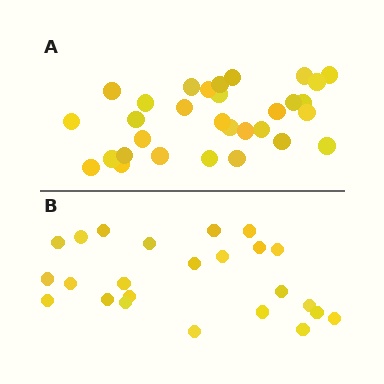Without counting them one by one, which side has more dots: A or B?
Region A (the top region) has more dots.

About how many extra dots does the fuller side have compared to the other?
Region A has roughly 8 or so more dots than region B.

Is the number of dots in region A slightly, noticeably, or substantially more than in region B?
Region A has noticeably more, but not dramatically so. The ratio is roughly 1.3 to 1.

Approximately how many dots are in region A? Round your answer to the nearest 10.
About 30 dots. (The exact count is 31, which rounds to 30.)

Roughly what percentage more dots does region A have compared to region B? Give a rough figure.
About 30% more.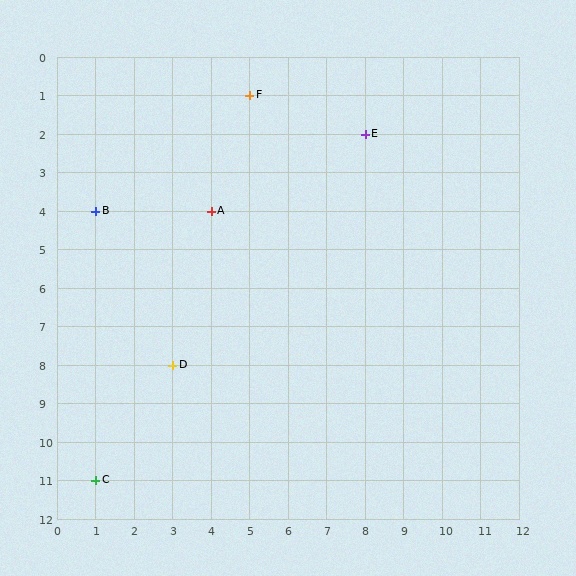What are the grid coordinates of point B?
Point B is at grid coordinates (1, 4).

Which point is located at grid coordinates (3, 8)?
Point D is at (3, 8).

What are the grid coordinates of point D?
Point D is at grid coordinates (3, 8).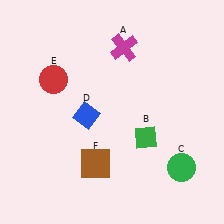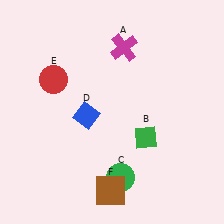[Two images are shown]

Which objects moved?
The objects that moved are: the green circle (C), the brown square (F).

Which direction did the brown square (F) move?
The brown square (F) moved down.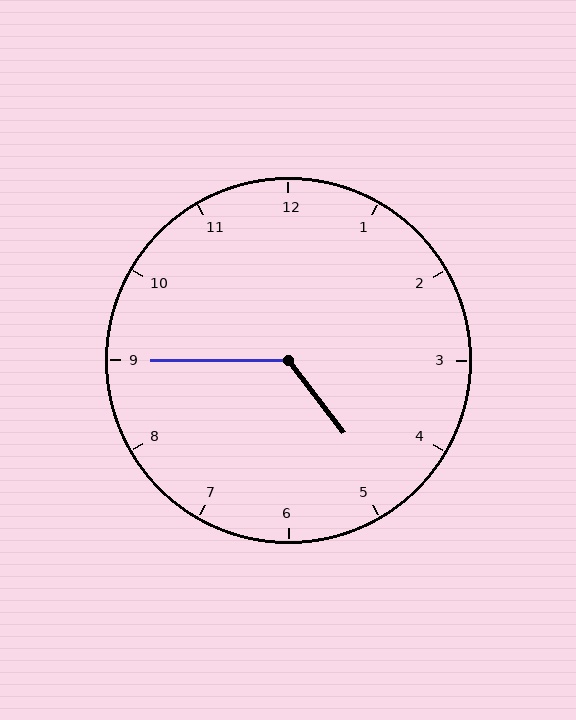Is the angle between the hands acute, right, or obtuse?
It is obtuse.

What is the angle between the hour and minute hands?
Approximately 128 degrees.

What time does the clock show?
4:45.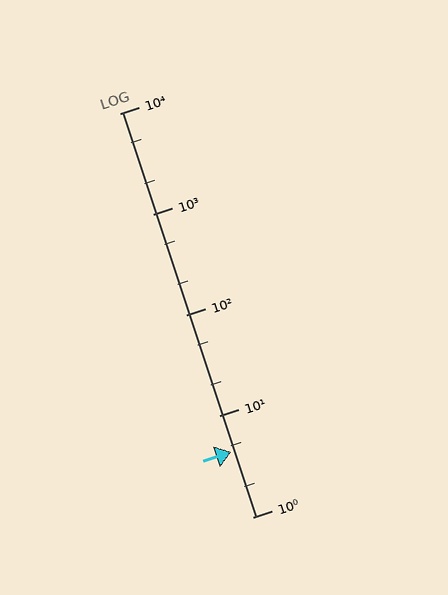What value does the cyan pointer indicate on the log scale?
The pointer indicates approximately 4.4.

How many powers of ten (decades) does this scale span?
The scale spans 4 decades, from 1 to 10000.